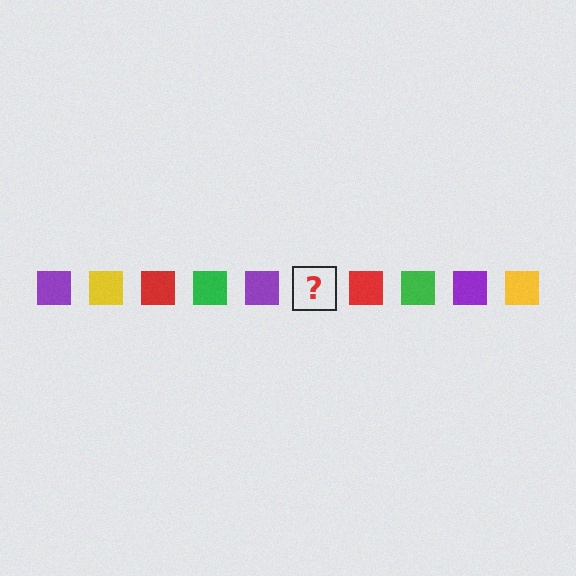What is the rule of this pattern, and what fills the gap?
The rule is that the pattern cycles through purple, yellow, red, green squares. The gap should be filled with a yellow square.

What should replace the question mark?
The question mark should be replaced with a yellow square.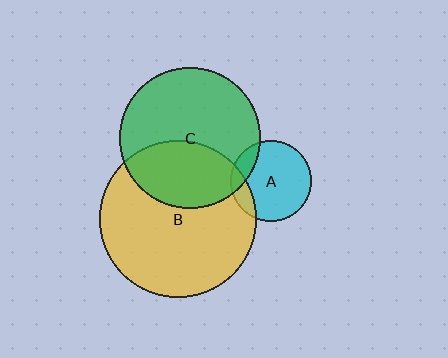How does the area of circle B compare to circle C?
Approximately 1.2 times.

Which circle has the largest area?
Circle B (yellow).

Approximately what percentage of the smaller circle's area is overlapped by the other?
Approximately 15%.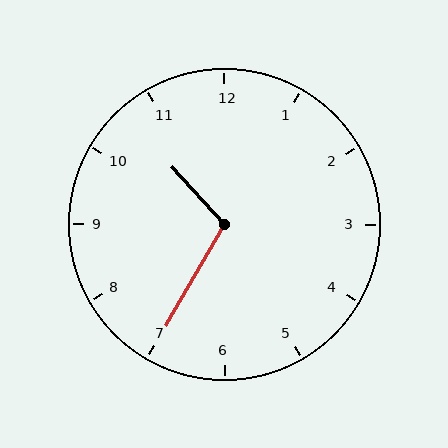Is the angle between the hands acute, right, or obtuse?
It is obtuse.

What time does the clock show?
10:35.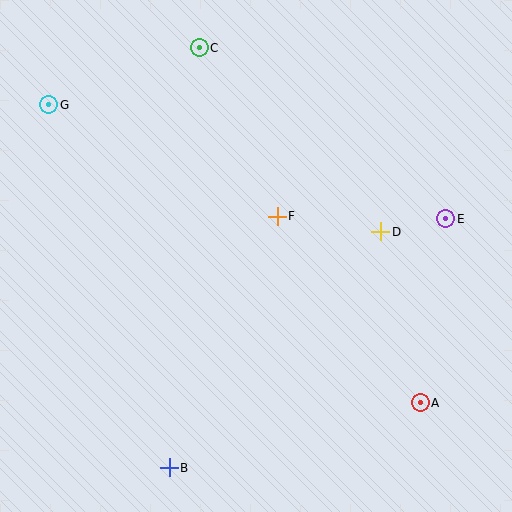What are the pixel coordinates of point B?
Point B is at (169, 468).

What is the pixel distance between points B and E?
The distance between B and E is 372 pixels.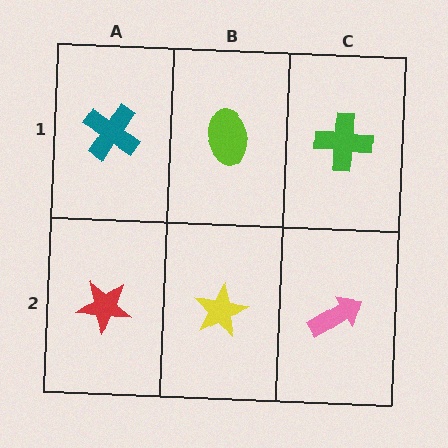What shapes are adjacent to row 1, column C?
A pink arrow (row 2, column C), a lime ellipse (row 1, column B).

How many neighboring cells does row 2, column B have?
3.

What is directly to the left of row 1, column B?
A teal cross.